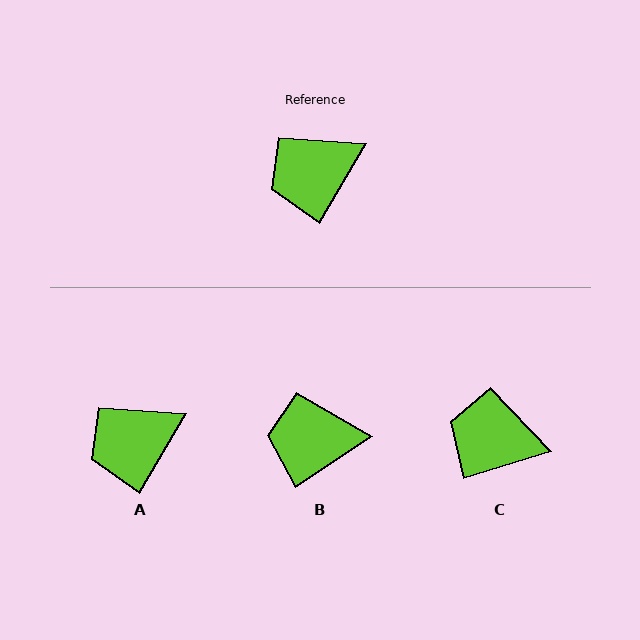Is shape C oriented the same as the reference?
No, it is off by about 42 degrees.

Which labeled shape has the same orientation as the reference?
A.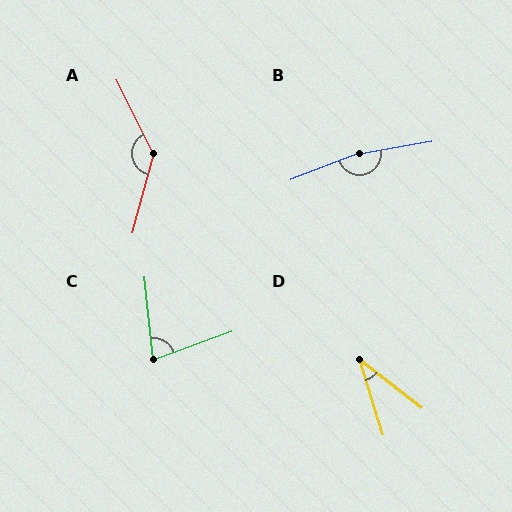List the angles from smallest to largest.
D (35°), C (76°), A (139°), B (169°).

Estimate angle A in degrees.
Approximately 139 degrees.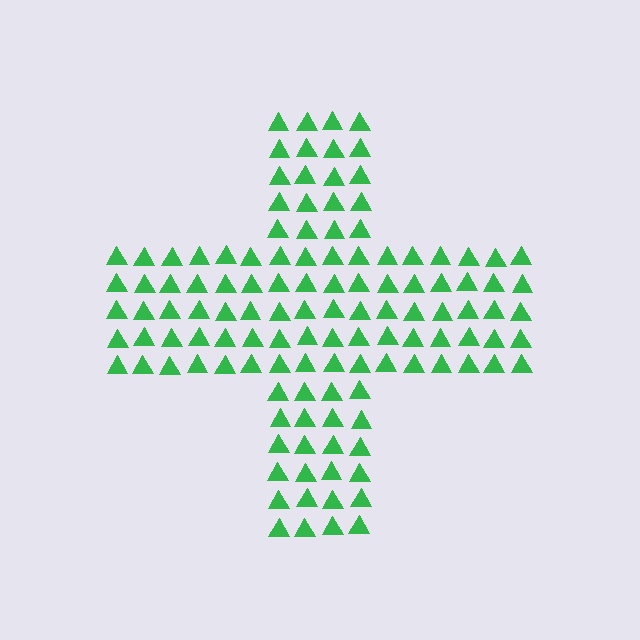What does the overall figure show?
The overall figure shows a cross.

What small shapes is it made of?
It is made of small triangles.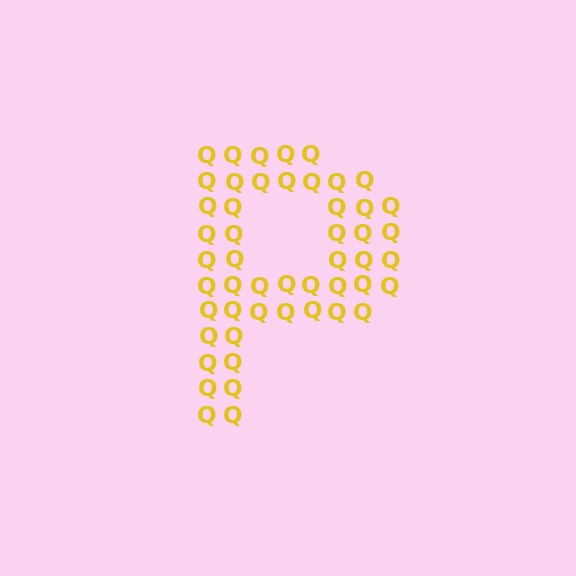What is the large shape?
The large shape is the letter P.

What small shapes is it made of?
It is made of small letter Q's.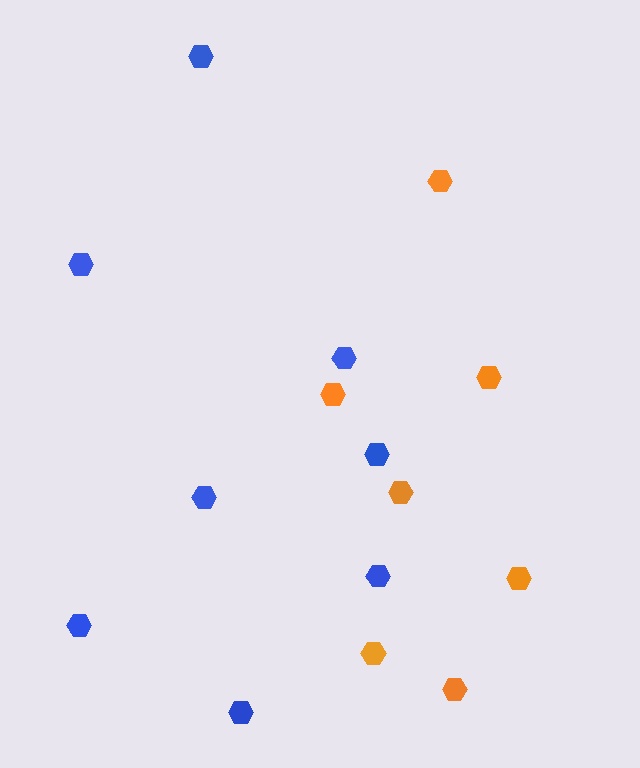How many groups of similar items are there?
There are 2 groups: one group of orange hexagons (7) and one group of blue hexagons (8).